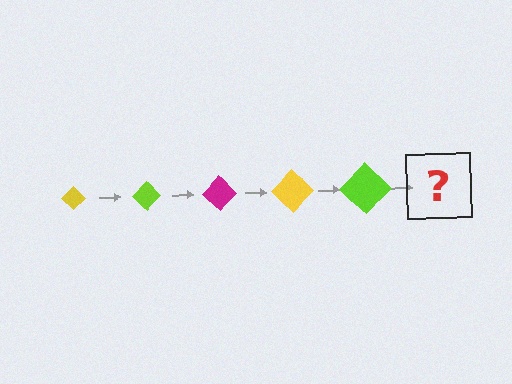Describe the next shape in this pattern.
It should be a magenta diamond, larger than the previous one.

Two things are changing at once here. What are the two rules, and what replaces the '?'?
The two rules are that the diamond grows larger each step and the color cycles through yellow, lime, and magenta. The '?' should be a magenta diamond, larger than the previous one.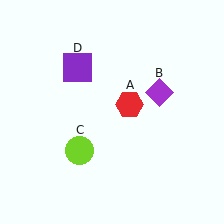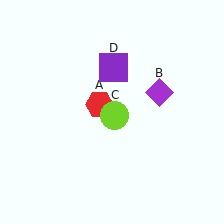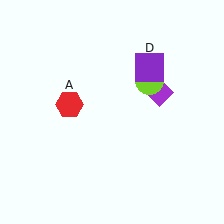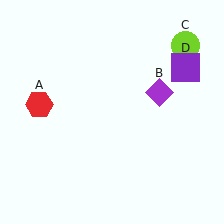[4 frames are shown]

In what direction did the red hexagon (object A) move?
The red hexagon (object A) moved left.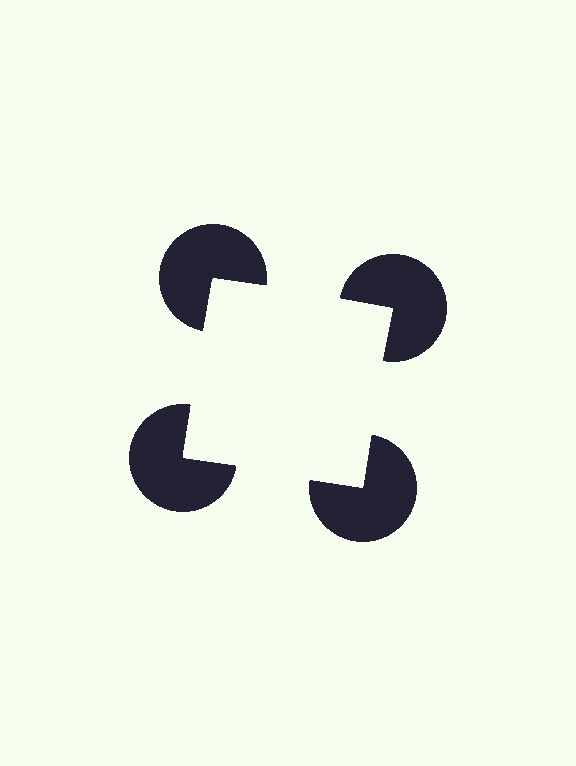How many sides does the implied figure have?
4 sides.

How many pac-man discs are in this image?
There are 4 — one at each vertex of the illusory square.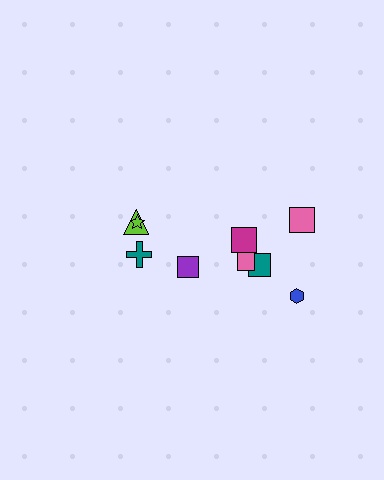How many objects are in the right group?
There are 6 objects.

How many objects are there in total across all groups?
There are 9 objects.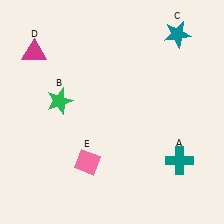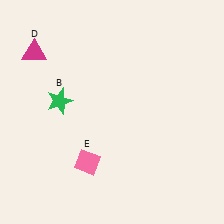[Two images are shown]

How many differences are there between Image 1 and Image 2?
There are 2 differences between the two images.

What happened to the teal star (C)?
The teal star (C) was removed in Image 2. It was in the top-right area of Image 1.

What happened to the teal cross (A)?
The teal cross (A) was removed in Image 2. It was in the bottom-right area of Image 1.